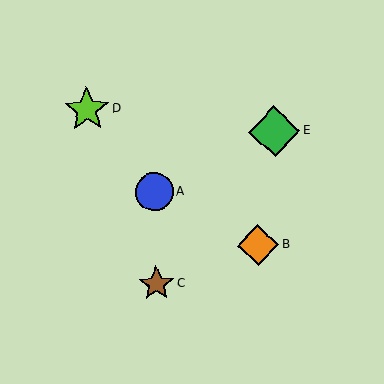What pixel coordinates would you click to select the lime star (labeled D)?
Click at (87, 109) to select the lime star D.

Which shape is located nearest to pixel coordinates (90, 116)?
The lime star (labeled D) at (87, 109) is nearest to that location.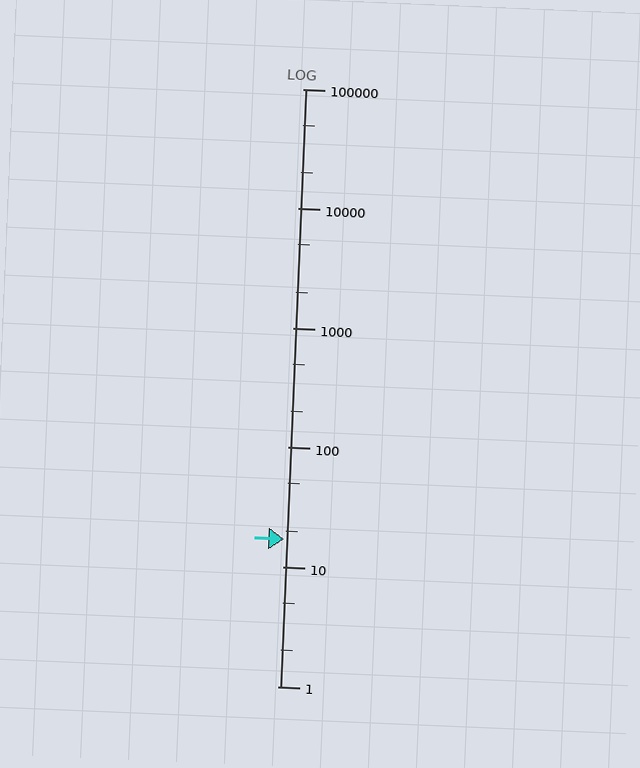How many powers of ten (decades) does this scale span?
The scale spans 5 decades, from 1 to 100000.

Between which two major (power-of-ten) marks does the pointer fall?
The pointer is between 10 and 100.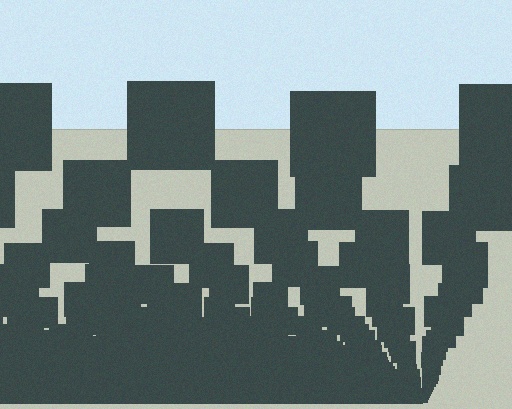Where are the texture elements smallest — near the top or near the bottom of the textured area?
Near the bottom.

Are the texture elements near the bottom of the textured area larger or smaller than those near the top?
Smaller. The gradient is inverted — elements near the bottom are smaller and denser.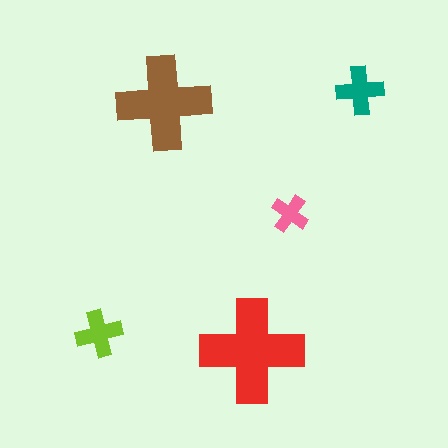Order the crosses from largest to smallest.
the red one, the brown one, the teal one, the lime one, the pink one.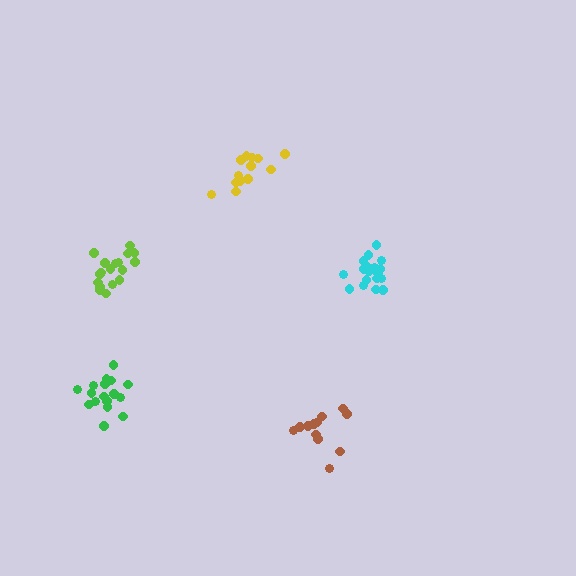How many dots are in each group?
Group 1: 13 dots, Group 2: 18 dots, Group 3: 18 dots, Group 4: 18 dots, Group 5: 14 dots (81 total).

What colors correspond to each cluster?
The clusters are colored: brown, lime, cyan, green, yellow.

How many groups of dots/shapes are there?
There are 5 groups.